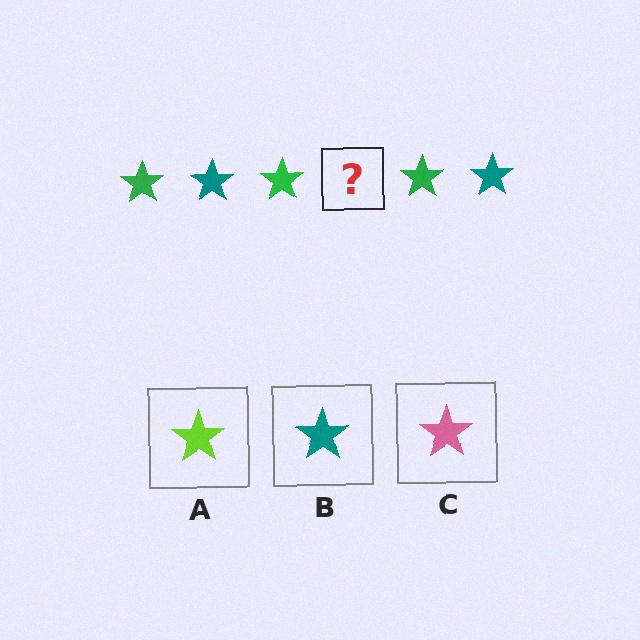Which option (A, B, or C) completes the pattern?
B.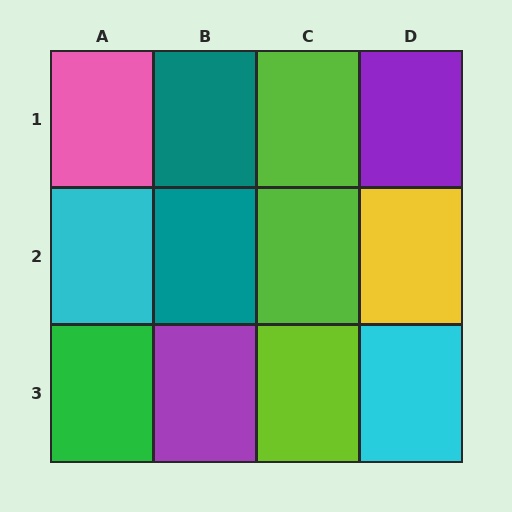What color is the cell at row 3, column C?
Lime.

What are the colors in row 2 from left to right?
Cyan, teal, lime, yellow.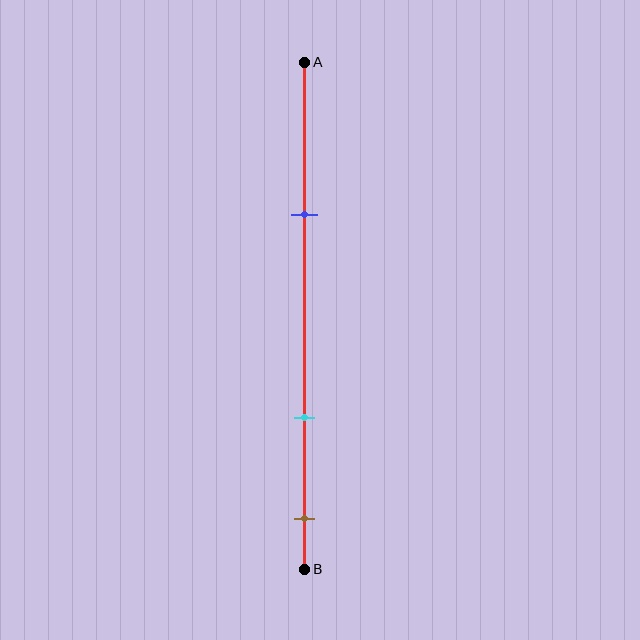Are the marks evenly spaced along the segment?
No, the marks are not evenly spaced.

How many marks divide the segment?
There are 3 marks dividing the segment.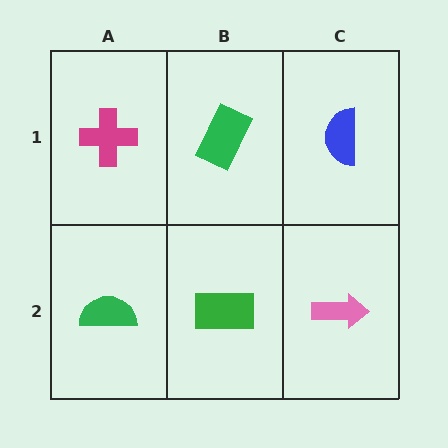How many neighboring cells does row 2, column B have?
3.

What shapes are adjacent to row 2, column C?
A blue semicircle (row 1, column C), a green rectangle (row 2, column B).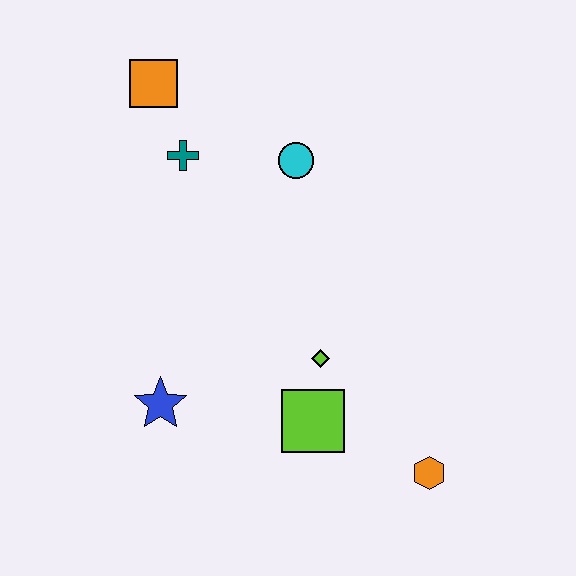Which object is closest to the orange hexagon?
The lime square is closest to the orange hexagon.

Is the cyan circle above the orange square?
No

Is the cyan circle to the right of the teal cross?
Yes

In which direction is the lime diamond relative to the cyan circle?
The lime diamond is below the cyan circle.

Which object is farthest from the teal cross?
The orange hexagon is farthest from the teal cross.